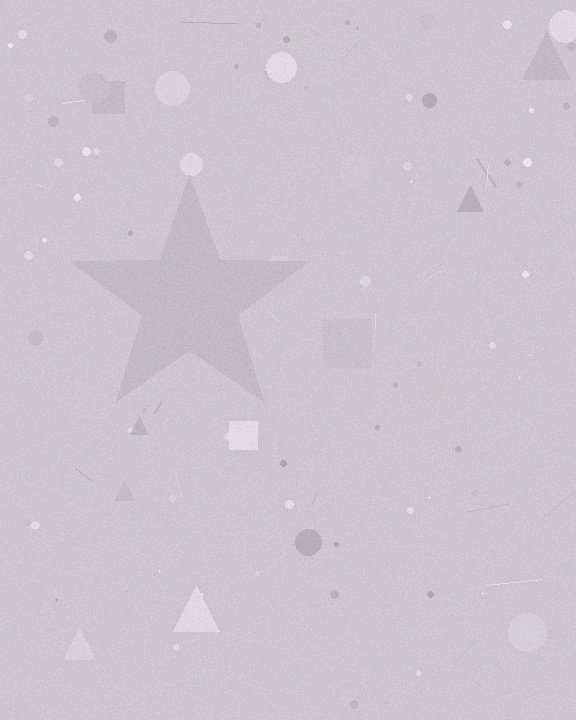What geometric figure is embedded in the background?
A star is embedded in the background.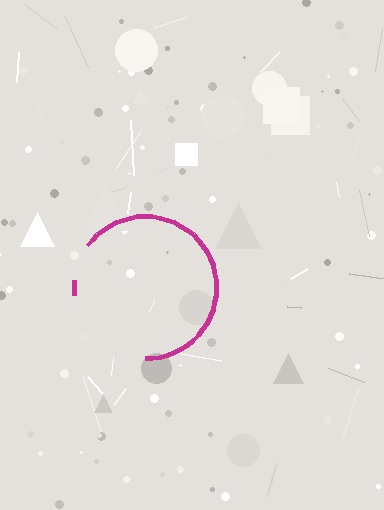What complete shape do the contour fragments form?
The contour fragments form a circle.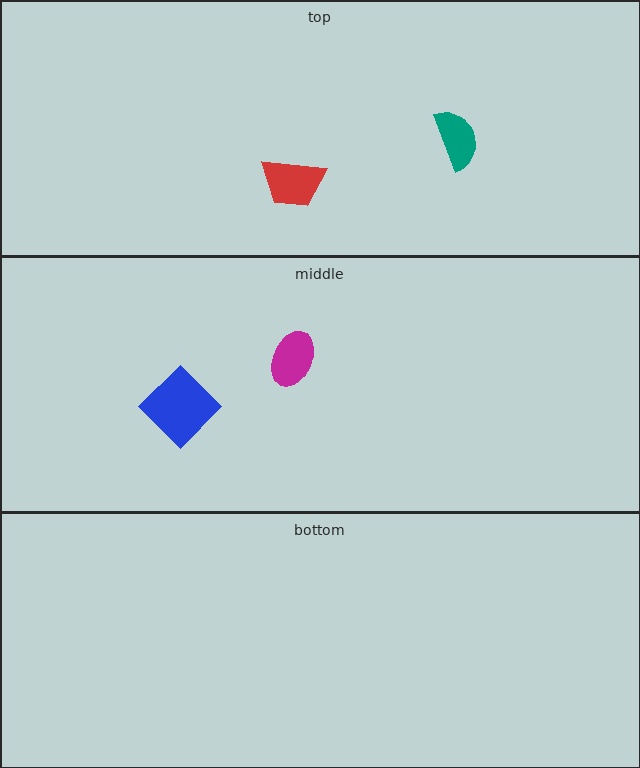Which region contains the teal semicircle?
The top region.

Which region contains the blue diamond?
The middle region.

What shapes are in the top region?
The teal semicircle, the red trapezoid.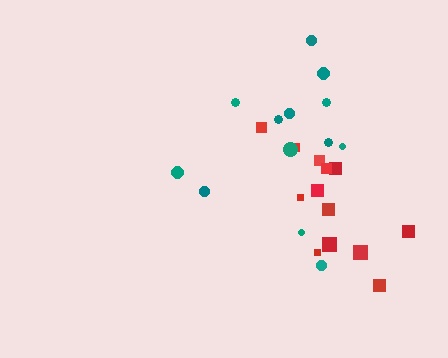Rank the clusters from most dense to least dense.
red, teal.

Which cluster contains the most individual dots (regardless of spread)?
Red (13).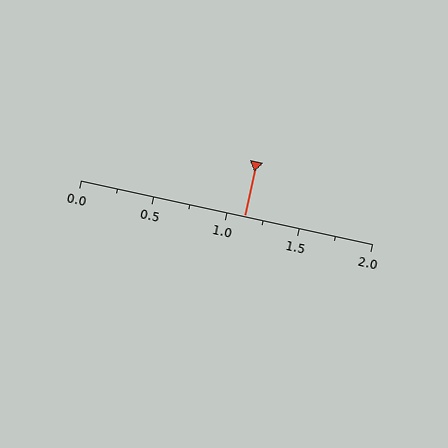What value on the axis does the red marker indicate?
The marker indicates approximately 1.12.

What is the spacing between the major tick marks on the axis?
The major ticks are spaced 0.5 apart.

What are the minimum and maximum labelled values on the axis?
The axis runs from 0.0 to 2.0.